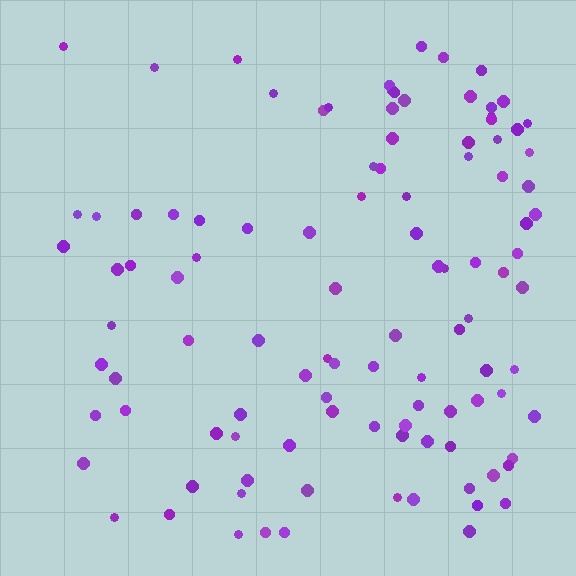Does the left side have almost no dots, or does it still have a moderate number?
Still a moderate number, just noticeably fewer than the right.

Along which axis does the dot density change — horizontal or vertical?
Horizontal.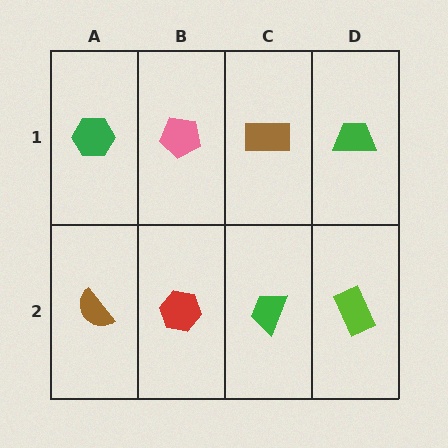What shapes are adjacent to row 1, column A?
A brown semicircle (row 2, column A), a pink pentagon (row 1, column B).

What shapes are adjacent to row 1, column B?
A red hexagon (row 2, column B), a green hexagon (row 1, column A), a brown rectangle (row 1, column C).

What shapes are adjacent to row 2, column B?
A pink pentagon (row 1, column B), a brown semicircle (row 2, column A), a green trapezoid (row 2, column C).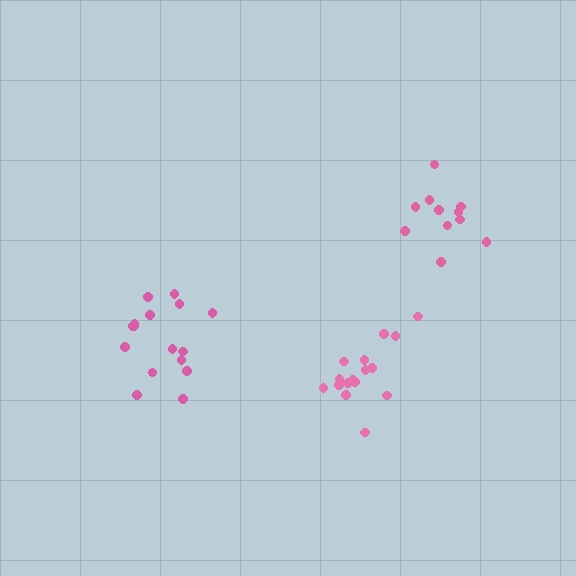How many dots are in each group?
Group 1: 16 dots, Group 2: 16 dots, Group 3: 11 dots (43 total).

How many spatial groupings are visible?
There are 3 spatial groupings.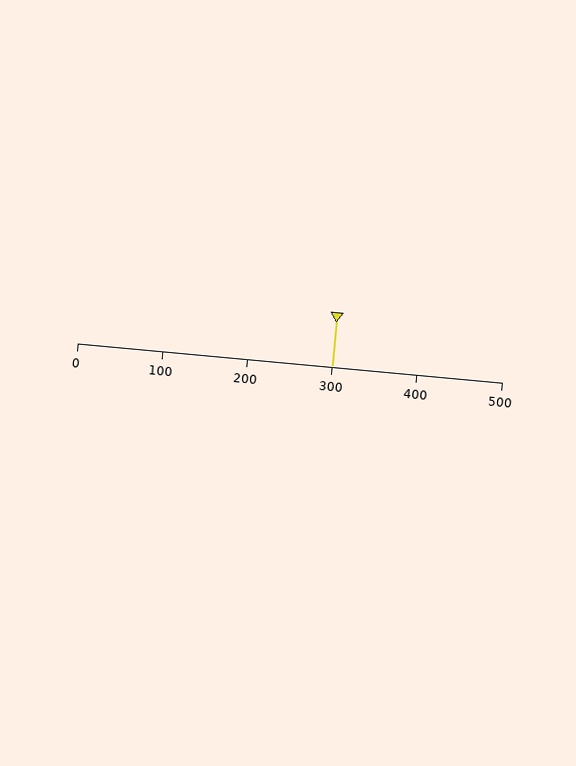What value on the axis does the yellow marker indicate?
The marker indicates approximately 300.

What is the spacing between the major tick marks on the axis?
The major ticks are spaced 100 apart.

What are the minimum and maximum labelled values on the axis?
The axis runs from 0 to 500.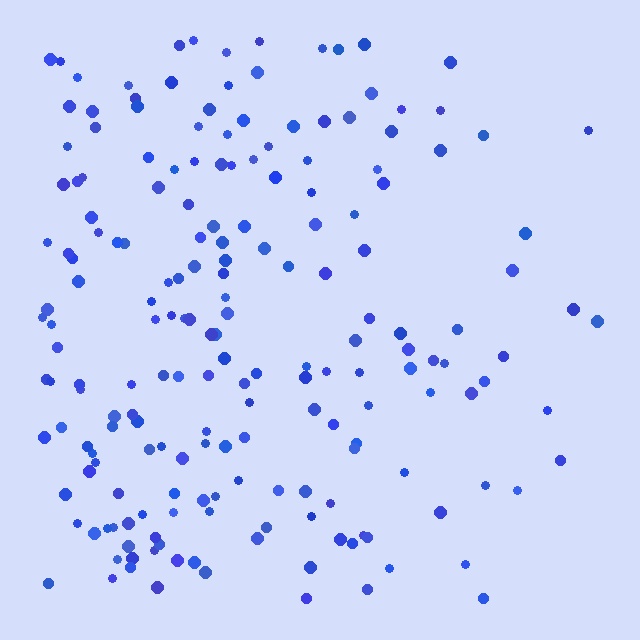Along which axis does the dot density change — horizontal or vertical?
Horizontal.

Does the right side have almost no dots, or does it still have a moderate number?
Still a moderate number, just noticeably fewer than the left.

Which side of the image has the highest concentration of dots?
The left.